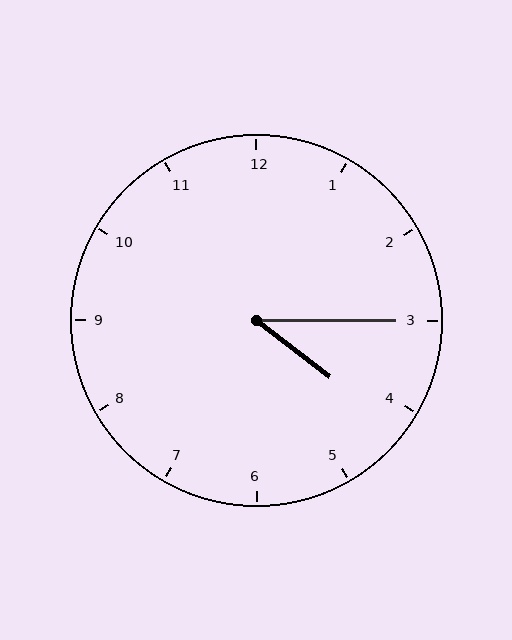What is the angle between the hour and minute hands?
Approximately 38 degrees.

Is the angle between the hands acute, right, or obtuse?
It is acute.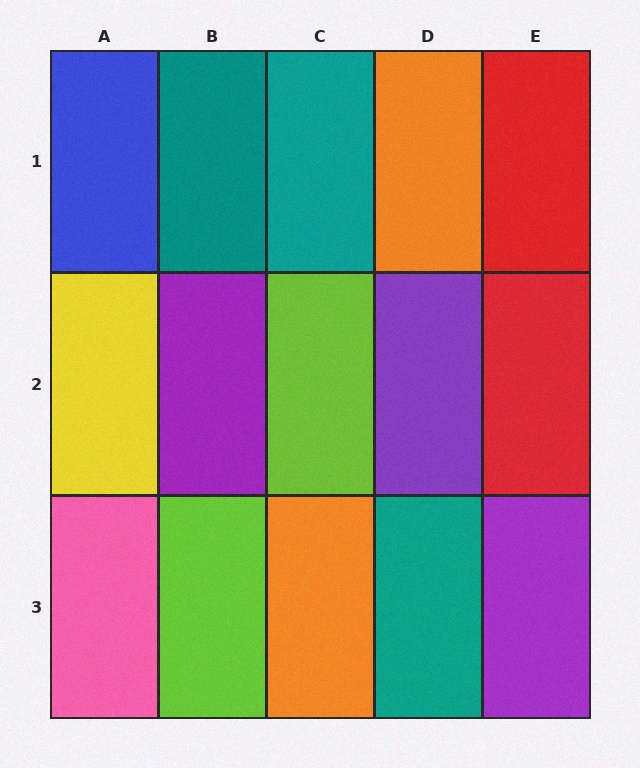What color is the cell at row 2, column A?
Yellow.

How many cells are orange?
2 cells are orange.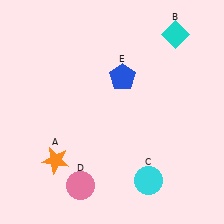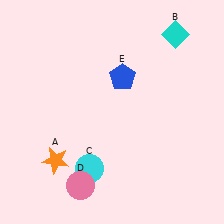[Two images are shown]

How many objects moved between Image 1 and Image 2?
1 object moved between the two images.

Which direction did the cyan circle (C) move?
The cyan circle (C) moved left.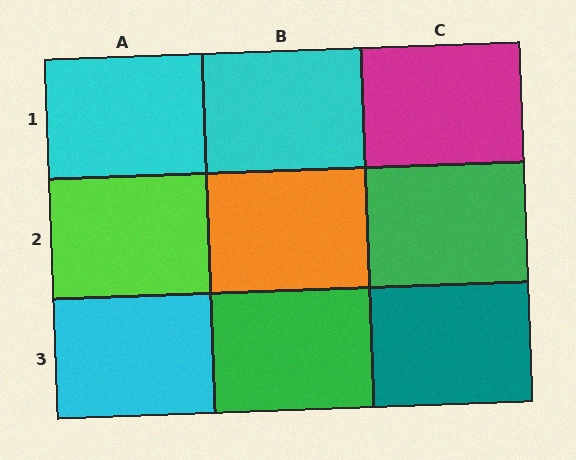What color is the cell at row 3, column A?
Cyan.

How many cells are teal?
1 cell is teal.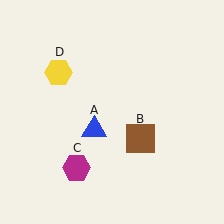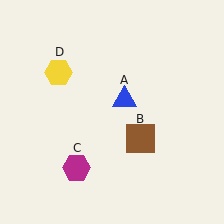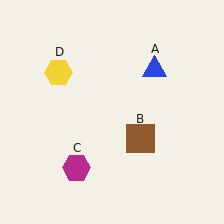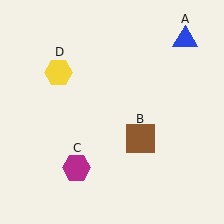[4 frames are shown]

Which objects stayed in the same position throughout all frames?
Brown square (object B) and magenta hexagon (object C) and yellow hexagon (object D) remained stationary.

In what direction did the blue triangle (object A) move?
The blue triangle (object A) moved up and to the right.